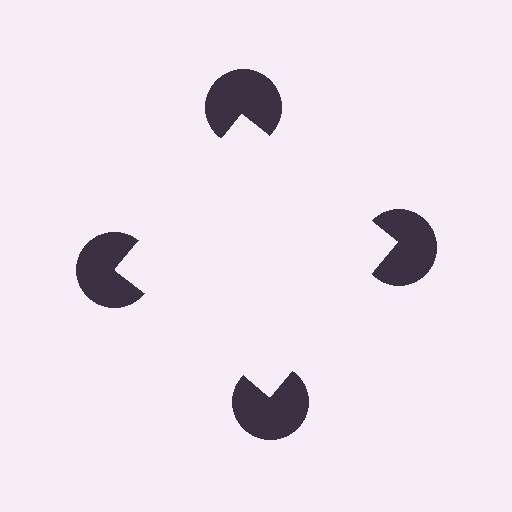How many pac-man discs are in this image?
There are 4 — one at each vertex of the illusory square.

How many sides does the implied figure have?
4 sides.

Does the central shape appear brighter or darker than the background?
It typically appears slightly brighter than the background, even though no actual brightness change is drawn.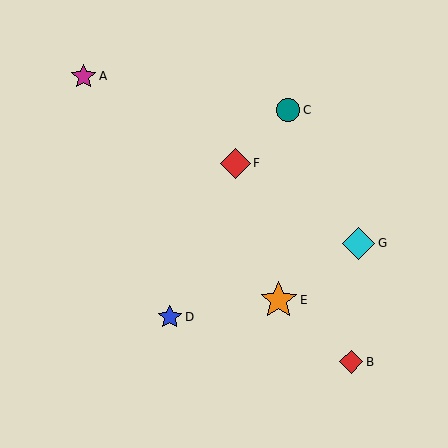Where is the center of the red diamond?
The center of the red diamond is at (235, 163).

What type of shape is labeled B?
Shape B is a red diamond.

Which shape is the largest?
The orange star (labeled E) is the largest.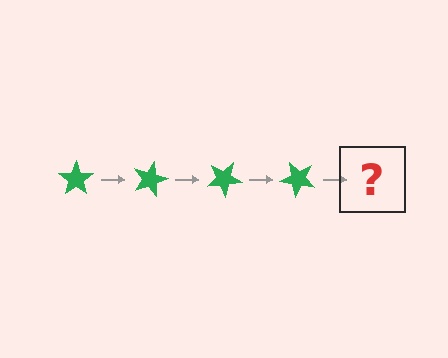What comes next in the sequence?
The next element should be a green star rotated 60 degrees.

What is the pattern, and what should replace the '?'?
The pattern is that the star rotates 15 degrees each step. The '?' should be a green star rotated 60 degrees.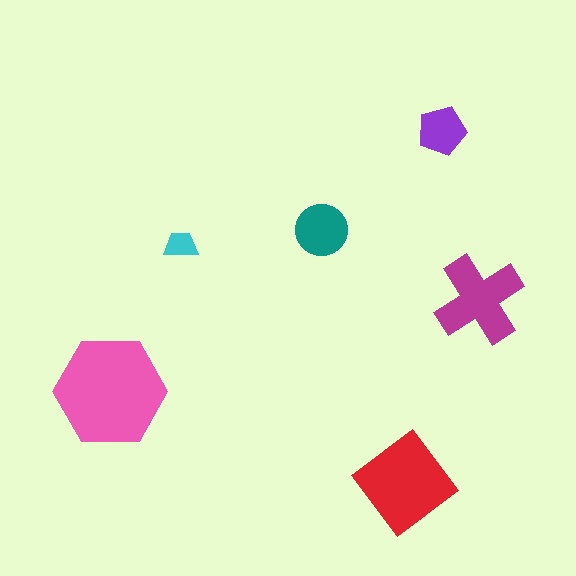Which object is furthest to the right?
The magenta cross is rightmost.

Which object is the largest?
The pink hexagon.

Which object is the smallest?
The cyan trapezoid.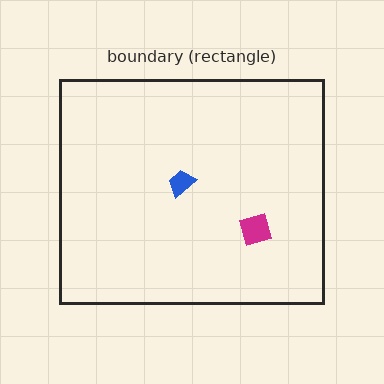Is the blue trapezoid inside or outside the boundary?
Inside.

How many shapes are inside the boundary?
2 inside, 0 outside.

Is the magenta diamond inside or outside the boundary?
Inside.